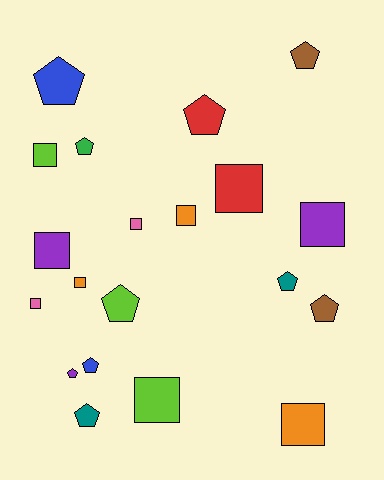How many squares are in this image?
There are 10 squares.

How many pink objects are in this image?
There are 2 pink objects.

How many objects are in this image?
There are 20 objects.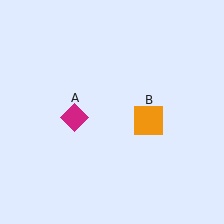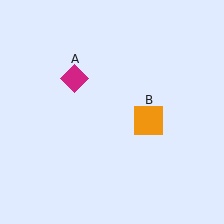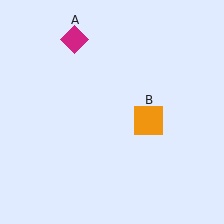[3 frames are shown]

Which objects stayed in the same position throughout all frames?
Orange square (object B) remained stationary.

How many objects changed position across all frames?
1 object changed position: magenta diamond (object A).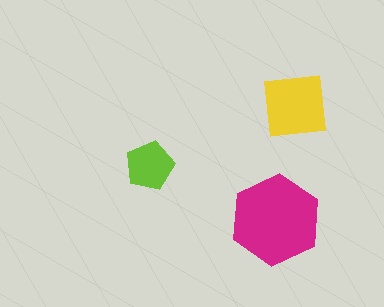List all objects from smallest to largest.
The lime pentagon, the yellow square, the magenta hexagon.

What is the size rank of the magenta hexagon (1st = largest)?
1st.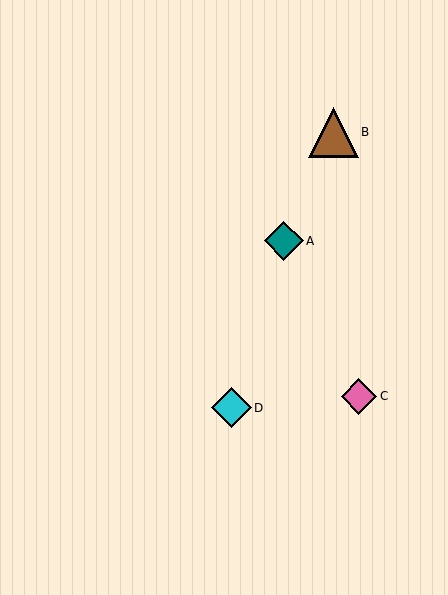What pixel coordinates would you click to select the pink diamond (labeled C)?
Click at (359, 396) to select the pink diamond C.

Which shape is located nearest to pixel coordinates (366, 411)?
The pink diamond (labeled C) at (359, 396) is nearest to that location.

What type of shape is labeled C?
Shape C is a pink diamond.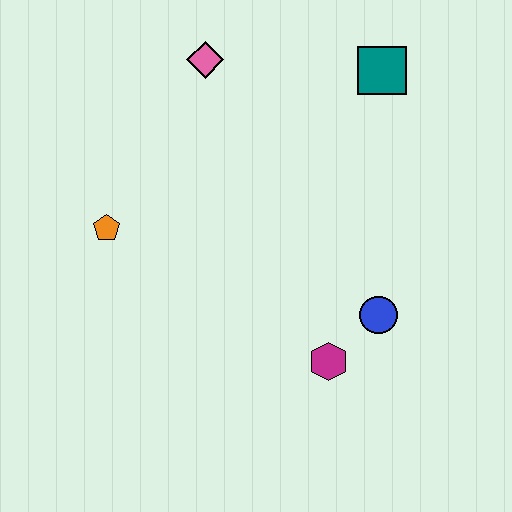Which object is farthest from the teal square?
The orange pentagon is farthest from the teal square.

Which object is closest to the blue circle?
The magenta hexagon is closest to the blue circle.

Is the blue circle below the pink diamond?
Yes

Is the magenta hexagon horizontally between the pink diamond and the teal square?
Yes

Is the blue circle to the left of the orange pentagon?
No